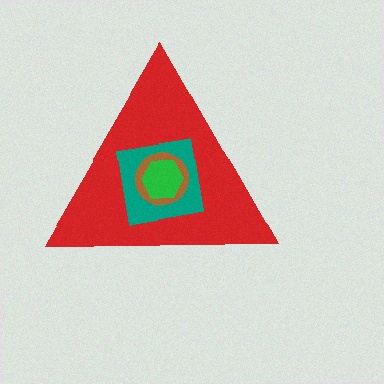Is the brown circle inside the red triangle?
Yes.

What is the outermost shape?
The red triangle.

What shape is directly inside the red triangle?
The teal square.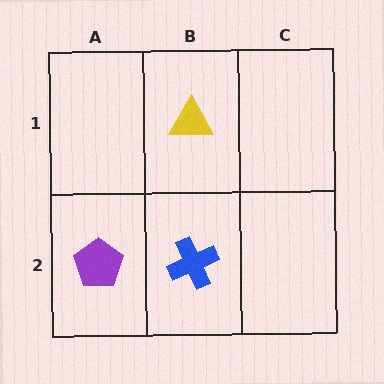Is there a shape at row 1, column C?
No, that cell is empty.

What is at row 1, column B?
A yellow triangle.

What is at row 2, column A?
A purple pentagon.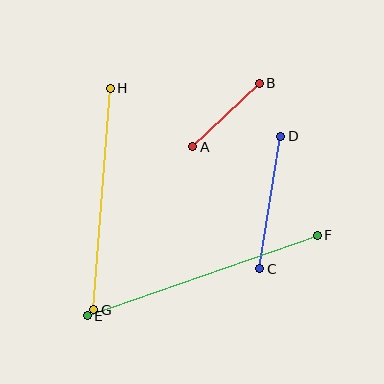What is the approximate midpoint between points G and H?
The midpoint is at approximately (102, 199) pixels.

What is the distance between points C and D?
The distance is approximately 134 pixels.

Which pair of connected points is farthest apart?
Points E and F are farthest apart.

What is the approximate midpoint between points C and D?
The midpoint is at approximately (270, 203) pixels.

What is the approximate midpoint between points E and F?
The midpoint is at approximately (202, 276) pixels.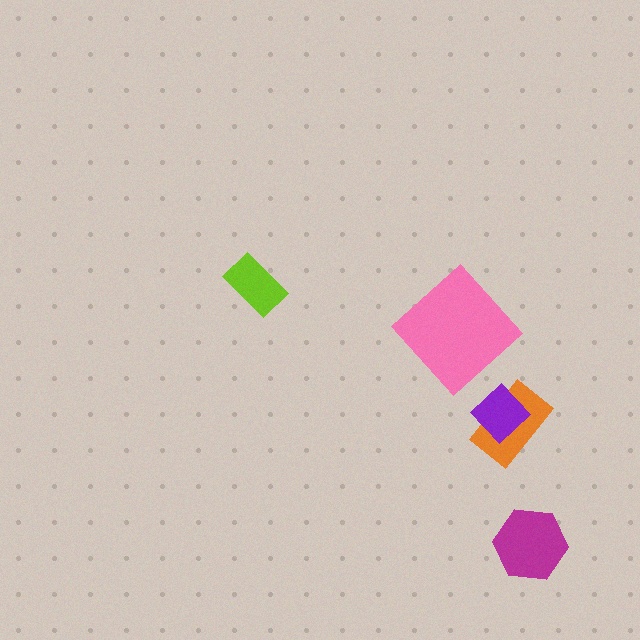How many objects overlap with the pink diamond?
0 objects overlap with the pink diamond.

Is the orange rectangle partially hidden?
Yes, it is partially covered by another shape.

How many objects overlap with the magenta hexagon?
0 objects overlap with the magenta hexagon.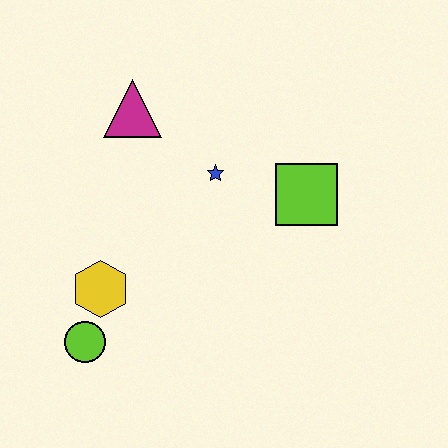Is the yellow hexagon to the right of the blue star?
No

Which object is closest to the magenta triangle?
The blue star is closest to the magenta triangle.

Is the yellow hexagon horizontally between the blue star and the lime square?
No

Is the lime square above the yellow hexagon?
Yes